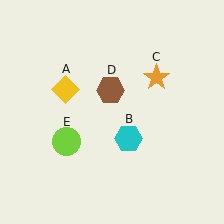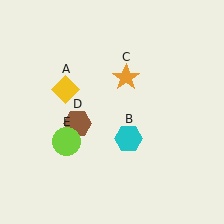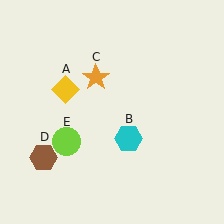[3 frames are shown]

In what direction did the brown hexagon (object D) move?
The brown hexagon (object D) moved down and to the left.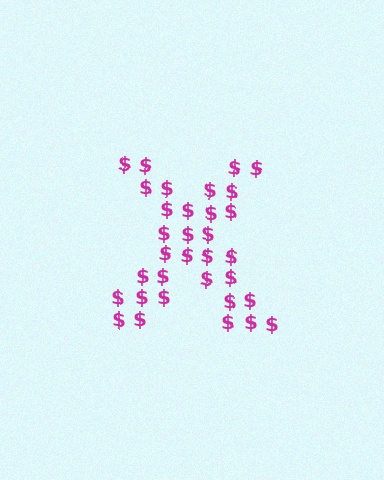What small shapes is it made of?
It is made of small dollar signs.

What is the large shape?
The large shape is the letter X.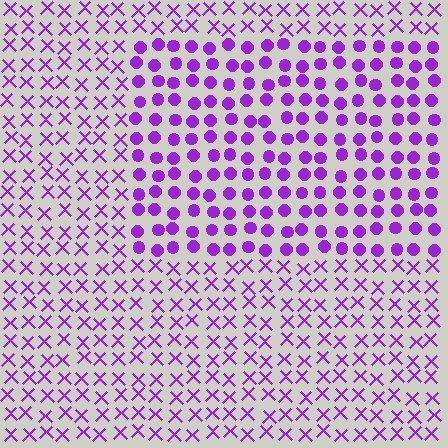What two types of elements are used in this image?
The image uses circles inside the rectangle region and X marks outside it.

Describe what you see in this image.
The image is filled with small purple elements arranged in a uniform grid. A rectangle-shaped region contains circles, while the surrounding area contains X marks. The boundary is defined purely by the change in element shape.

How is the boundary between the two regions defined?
The boundary is defined by a change in element shape: circles inside vs. X marks outside. All elements share the same color and spacing.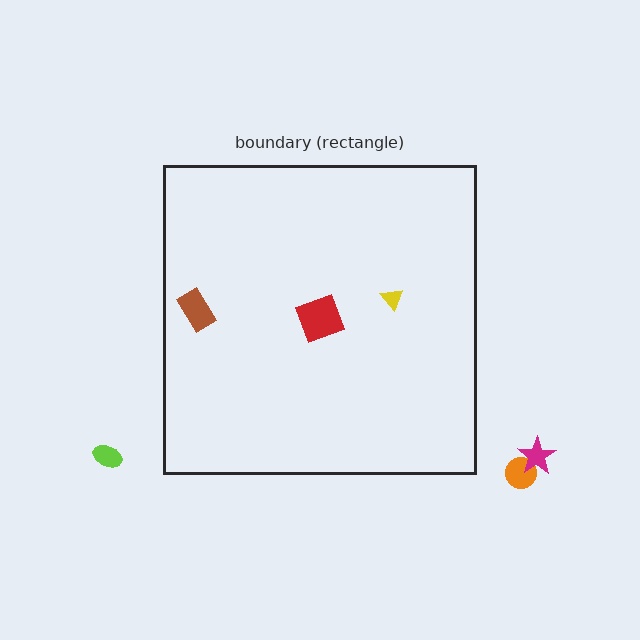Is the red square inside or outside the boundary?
Inside.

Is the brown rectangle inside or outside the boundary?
Inside.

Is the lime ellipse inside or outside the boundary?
Outside.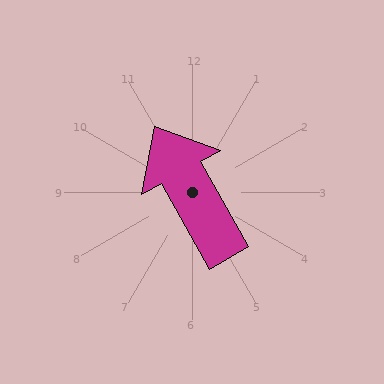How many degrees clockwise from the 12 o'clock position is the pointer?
Approximately 331 degrees.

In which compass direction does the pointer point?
Northwest.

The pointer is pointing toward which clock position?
Roughly 11 o'clock.